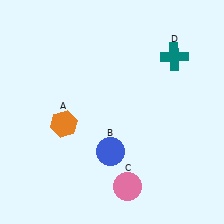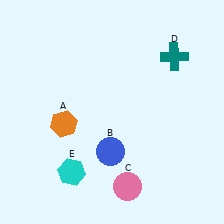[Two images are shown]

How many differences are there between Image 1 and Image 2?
There is 1 difference between the two images.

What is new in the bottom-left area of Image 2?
A cyan hexagon (E) was added in the bottom-left area of Image 2.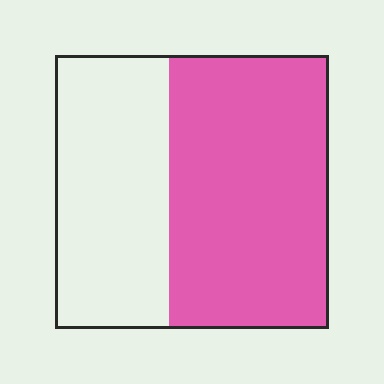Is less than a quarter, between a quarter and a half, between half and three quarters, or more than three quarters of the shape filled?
Between half and three quarters.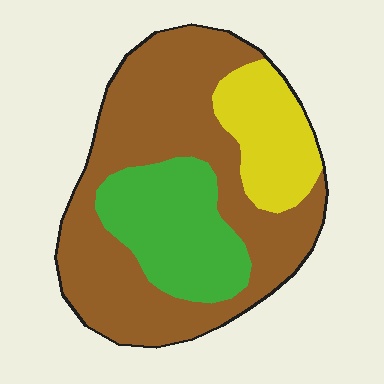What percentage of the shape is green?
Green takes up about one quarter (1/4) of the shape.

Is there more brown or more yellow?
Brown.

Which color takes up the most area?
Brown, at roughly 60%.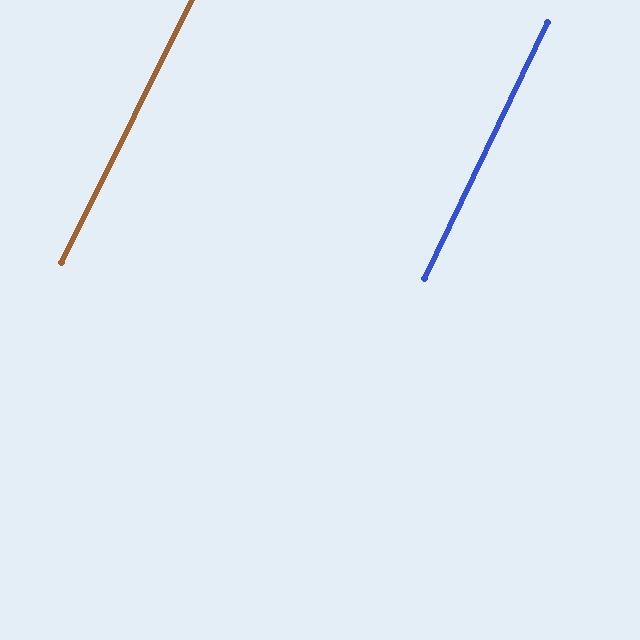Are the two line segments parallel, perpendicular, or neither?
Parallel — their directions differ by only 0.6°.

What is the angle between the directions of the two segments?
Approximately 1 degree.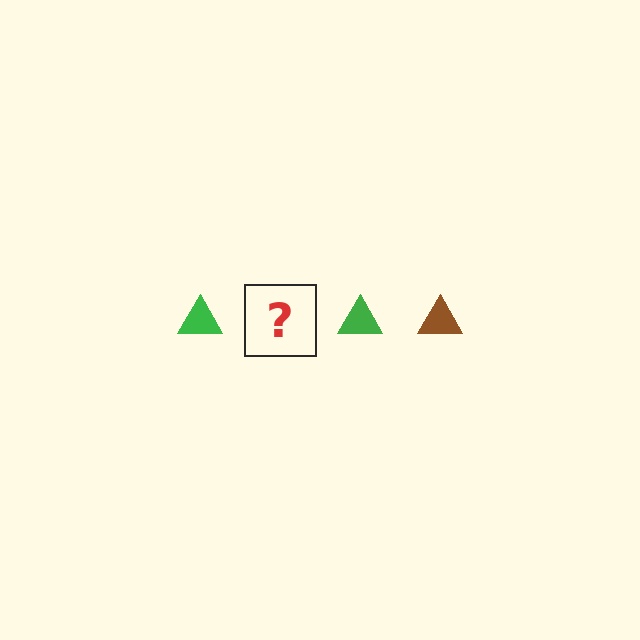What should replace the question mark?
The question mark should be replaced with a brown triangle.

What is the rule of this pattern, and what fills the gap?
The rule is that the pattern cycles through green, brown triangles. The gap should be filled with a brown triangle.